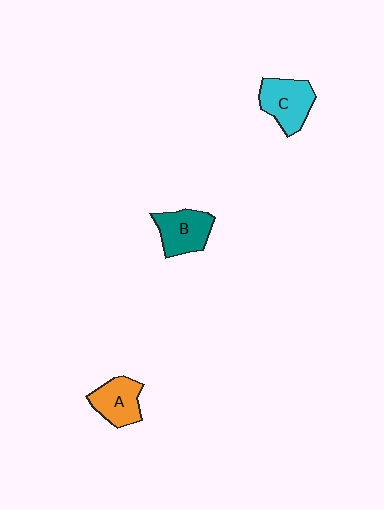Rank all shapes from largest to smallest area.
From largest to smallest: C (cyan), B (teal), A (orange).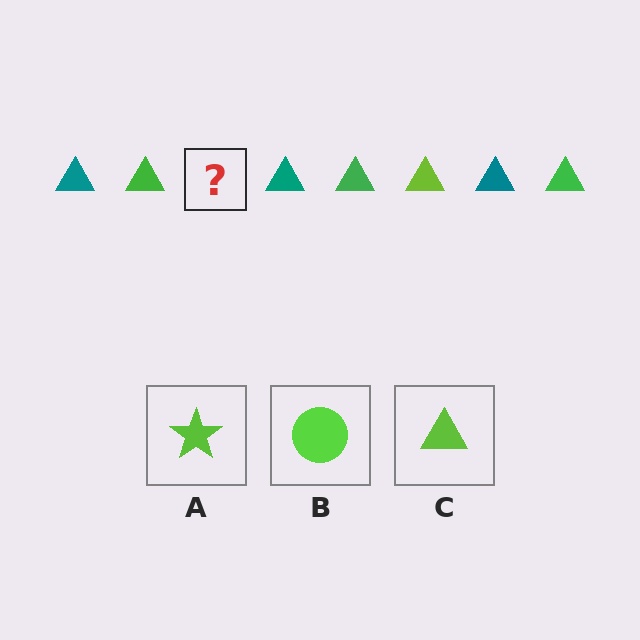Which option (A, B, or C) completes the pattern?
C.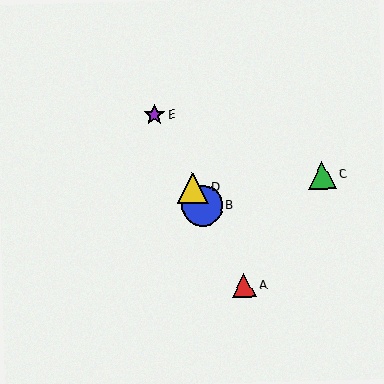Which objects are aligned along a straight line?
Objects A, B, D, E are aligned along a straight line.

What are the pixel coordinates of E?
Object E is at (154, 115).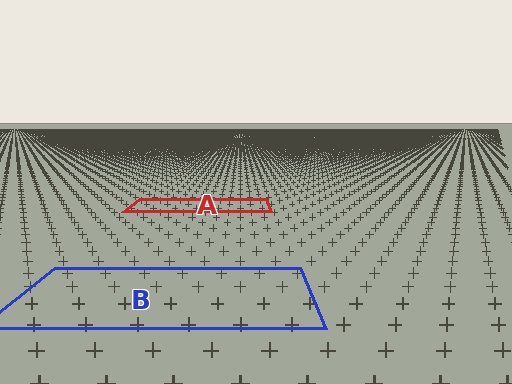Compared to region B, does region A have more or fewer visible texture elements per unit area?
Region A has more texture elements per unit area — they are packed more densely because it is farther away.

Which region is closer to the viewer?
Region B is closer. The texture elements there are larger and more spread out.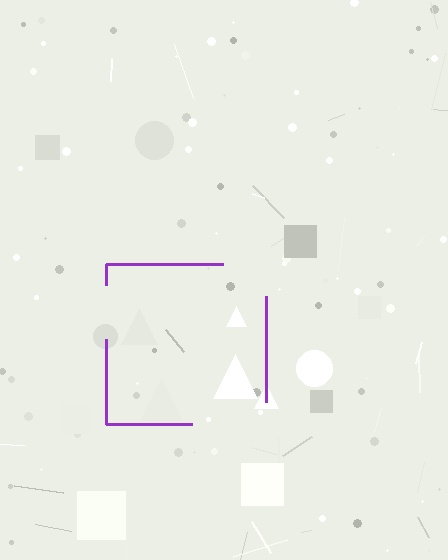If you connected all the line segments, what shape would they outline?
They would outline a square.